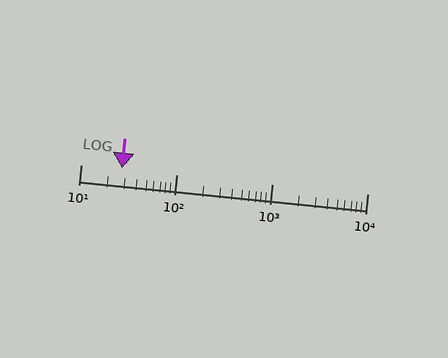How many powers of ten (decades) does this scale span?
The scale spans 3 decades, from 10 to 10000.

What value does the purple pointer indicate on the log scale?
The pointer indicates approximately 27.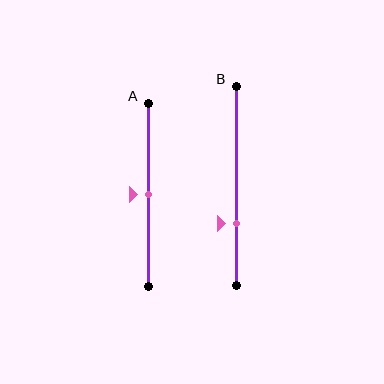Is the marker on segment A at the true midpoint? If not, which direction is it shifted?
Yes, the marker on segment A is at the true midpoint.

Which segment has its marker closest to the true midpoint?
Segment A has its marker closest to the true midpoint.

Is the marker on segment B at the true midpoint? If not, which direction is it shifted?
No, the marker on segment B is shifted downward by about 19% of the segment length.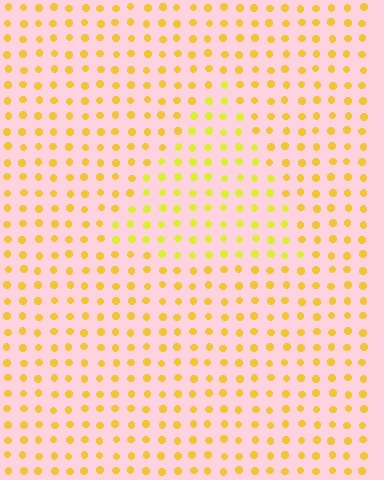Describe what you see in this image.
The image is filled with small yellow elements in a uniform arrangement. A triangle-shaped region is visible where the elements are tinted to a slightly different hue, forming a subtle color boundary.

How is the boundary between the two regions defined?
The boundary is defined purely by a slight shift in hue (about 21 degrees). Spacing, size, and orientation are identical on both sides.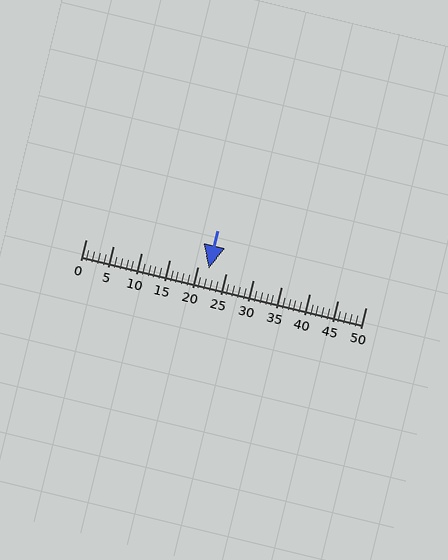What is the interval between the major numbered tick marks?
The major tick marks are spaced 5 units apart.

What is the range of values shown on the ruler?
The ruler shows values from 0 to 50.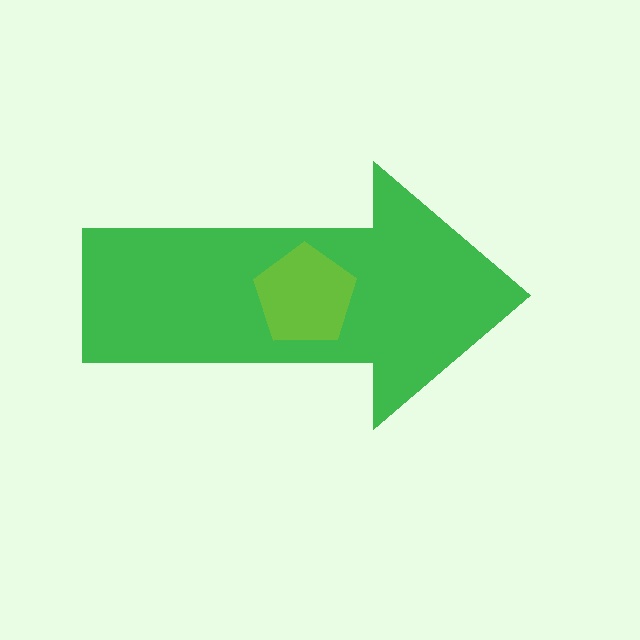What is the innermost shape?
The lime pentagon.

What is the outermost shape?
The green arrow.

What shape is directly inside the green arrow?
The lime pentagon.